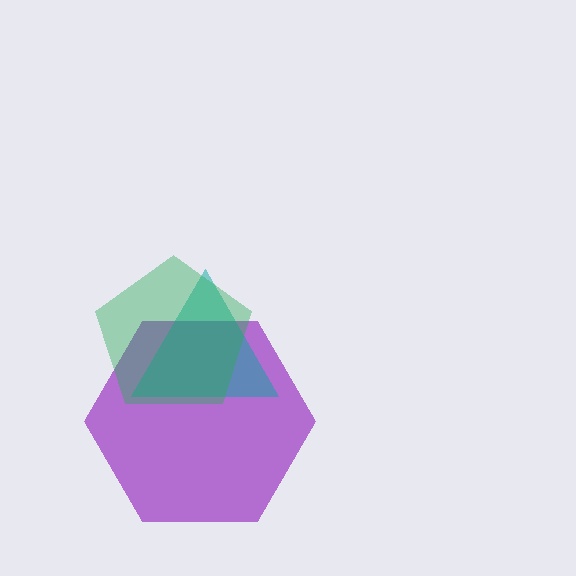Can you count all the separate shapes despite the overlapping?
Yes, there are 3 separate shapes.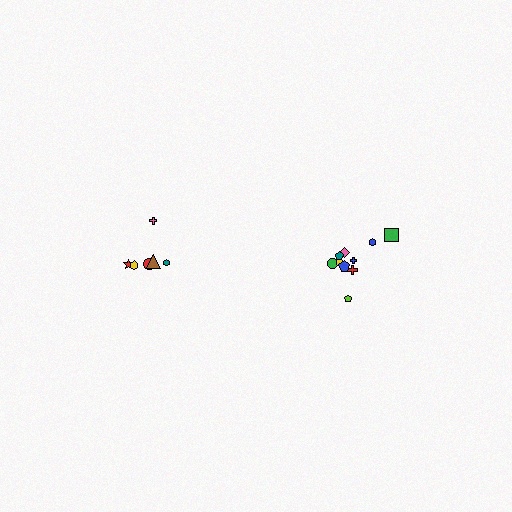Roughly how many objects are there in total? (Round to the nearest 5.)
Roughly 15 objects in total.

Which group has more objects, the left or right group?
The right group.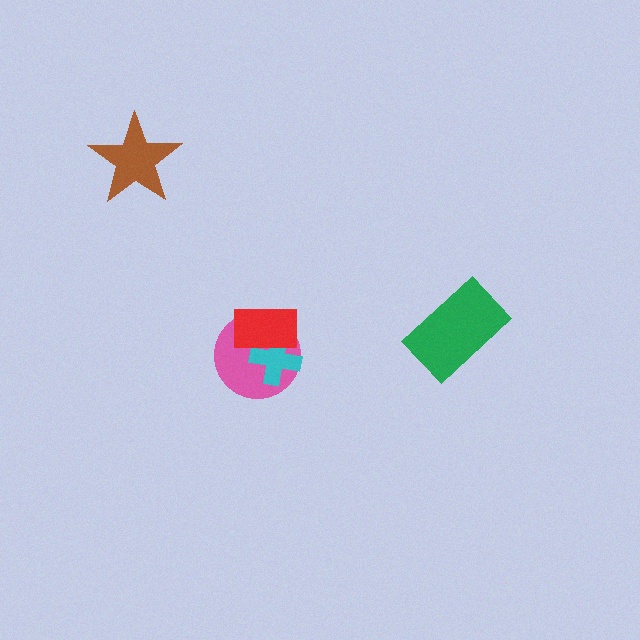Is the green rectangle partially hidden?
No, no other shape covers it.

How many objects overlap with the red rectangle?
2 objects overlap with the red rectangle.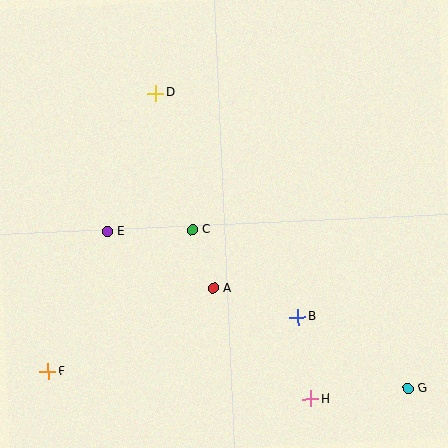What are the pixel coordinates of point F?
Point F is at (48, 372).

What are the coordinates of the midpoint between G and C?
The midpoint between G and C is at (300, 309).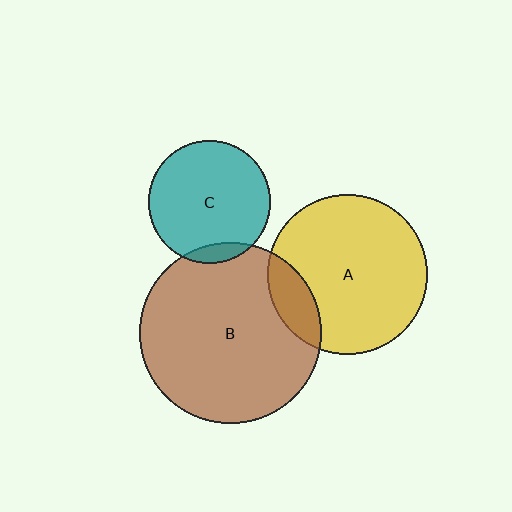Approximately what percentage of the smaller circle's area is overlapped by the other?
Approximately 15%.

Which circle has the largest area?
Circle B (brown).